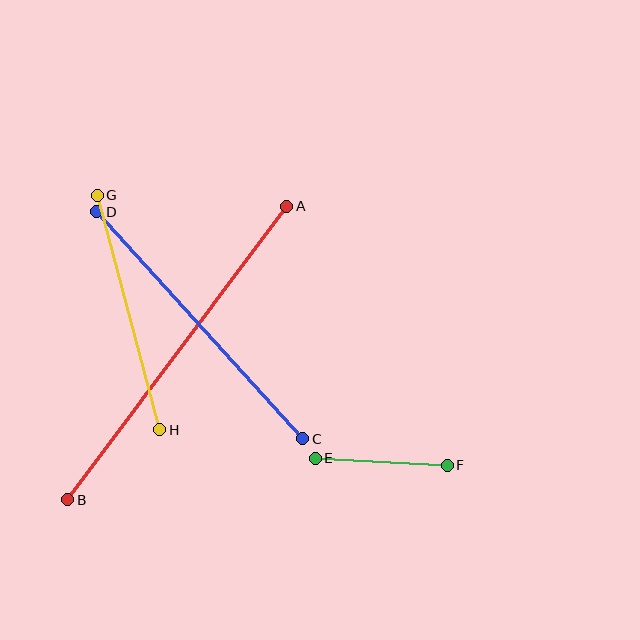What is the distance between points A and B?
The distance is approximately 366 pixels.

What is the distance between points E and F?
The distance is approximately 132 pixels.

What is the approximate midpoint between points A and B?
The midpoint is at approximately (177, 353) pixels.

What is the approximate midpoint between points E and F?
The midpoint is at approximately (381, 462) pixels.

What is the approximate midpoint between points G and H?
The midpoint is at approximately (129, 313) pixels.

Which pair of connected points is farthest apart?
Points A and B are farthest apart.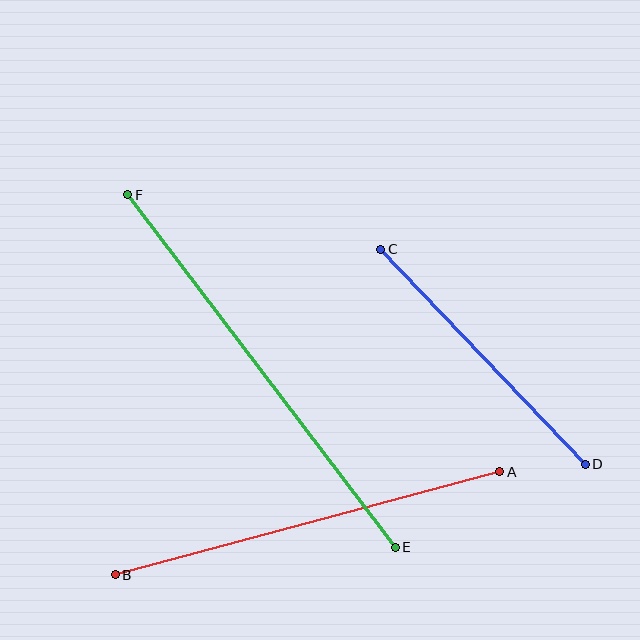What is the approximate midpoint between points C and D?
The midpoint is at approximately (483, 357) pixels.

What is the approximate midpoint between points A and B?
The midpoint is at approximately (307, 523) pixels.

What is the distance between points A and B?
The distance is approximately 398 pixels.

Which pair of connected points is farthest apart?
Points E and F are farthest apart.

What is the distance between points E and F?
The distance is approximately 442 pixels.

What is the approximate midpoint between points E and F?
The midpoint is at approximately (261, 371) pixels.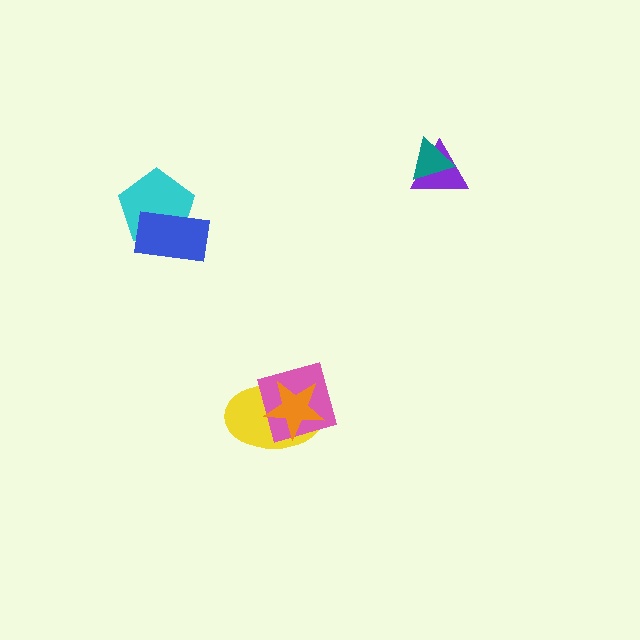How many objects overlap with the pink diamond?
2 objects overlap with the pink diamond.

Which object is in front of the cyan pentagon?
The blue rectangle is in front of the cyan pentagon.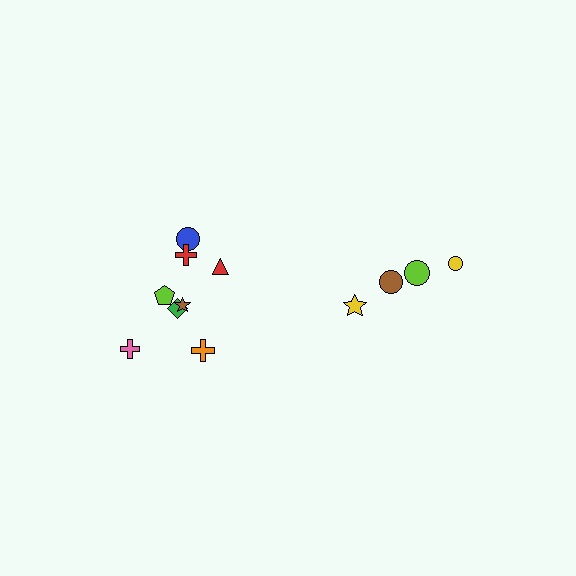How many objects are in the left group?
There are 8 objects.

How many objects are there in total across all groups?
There are 12 objects.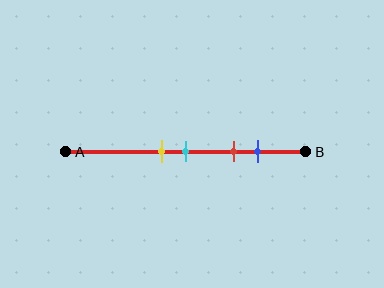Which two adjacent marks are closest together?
The yellow and cyan marks are the closest adjacent pair.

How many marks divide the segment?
There are 4 marks dividing the segment.